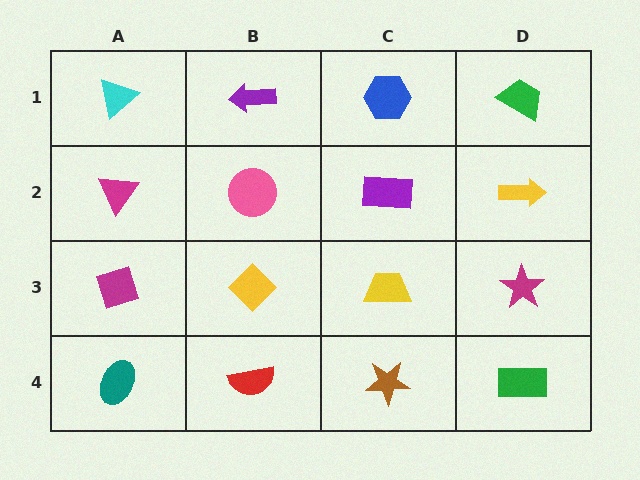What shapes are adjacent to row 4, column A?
A magenta diamond (row 3, column A), a red semicircle (row 4, column B).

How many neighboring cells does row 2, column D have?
3.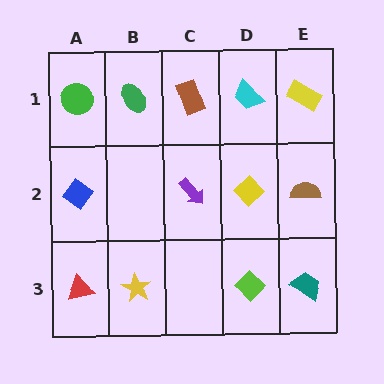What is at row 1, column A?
A green circle.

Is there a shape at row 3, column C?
No, that cell is empty.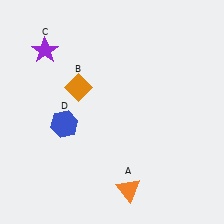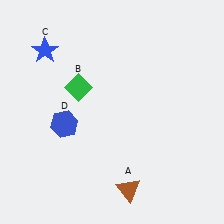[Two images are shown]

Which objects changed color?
A changed from orange to brown. B changed from orange to green. C changed from purple to blue.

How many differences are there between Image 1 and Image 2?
There are 3 differences between the two images.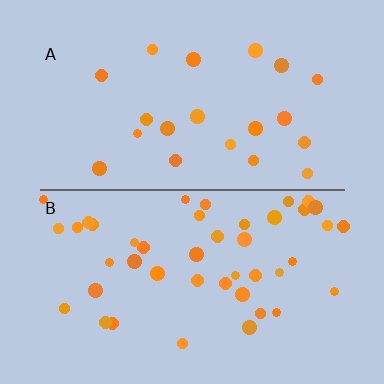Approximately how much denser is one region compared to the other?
Approximately 2.1× — region B over region A.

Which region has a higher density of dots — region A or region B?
B (the bottom).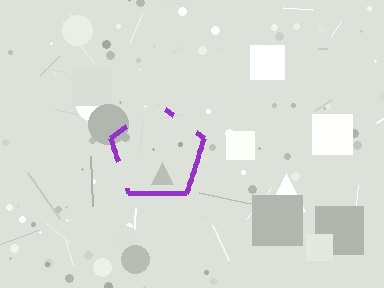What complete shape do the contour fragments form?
The contour fragments form a pentagon.